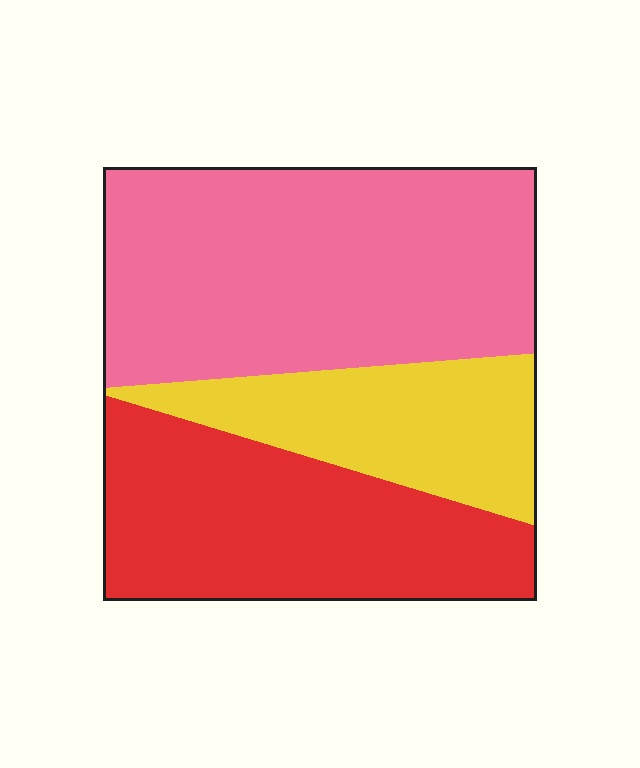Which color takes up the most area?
Pink, at roughly 45%.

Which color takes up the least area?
Yellow, at roughly 20%.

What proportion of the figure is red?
Red takes up about one third (1/3) of the figure.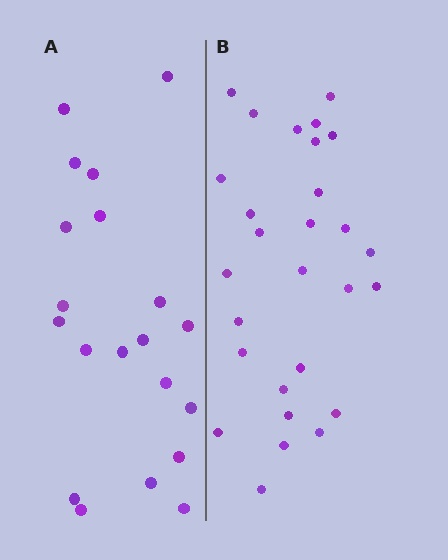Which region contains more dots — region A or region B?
Region B (the right region) has more dots.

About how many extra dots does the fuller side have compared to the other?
Region B has roughly 8 or so more dots than region A.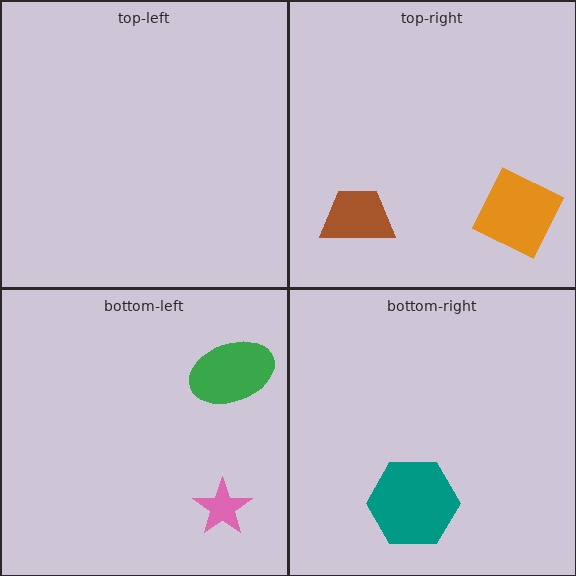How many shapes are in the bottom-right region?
1.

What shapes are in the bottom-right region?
The teal hexagon.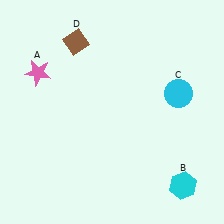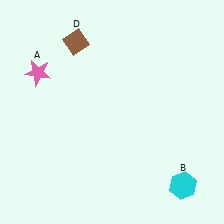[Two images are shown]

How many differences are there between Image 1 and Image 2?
There is 1 difference between the two images.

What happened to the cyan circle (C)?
The cyan circle (C) was removed in Image 2. It was in the top-right area of Image 1.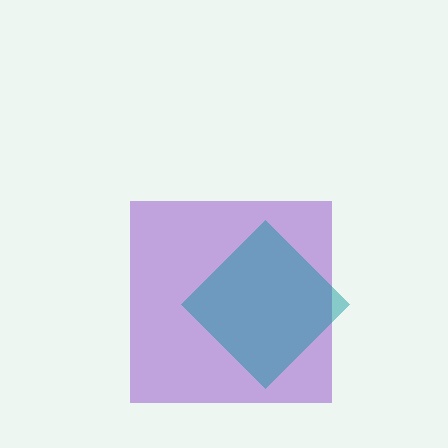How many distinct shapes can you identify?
There are 2 distinct shapes: a purple square, a teal diamond.